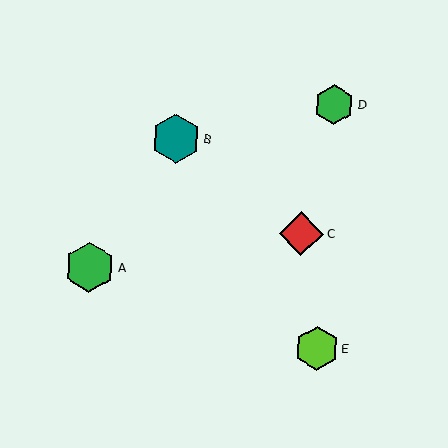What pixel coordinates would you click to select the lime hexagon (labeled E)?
Click at (317, 348) to select the lime hexagon E.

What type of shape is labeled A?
Shape A is a green hexagon.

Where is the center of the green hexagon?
The center of the green hexagon is at (89, 267).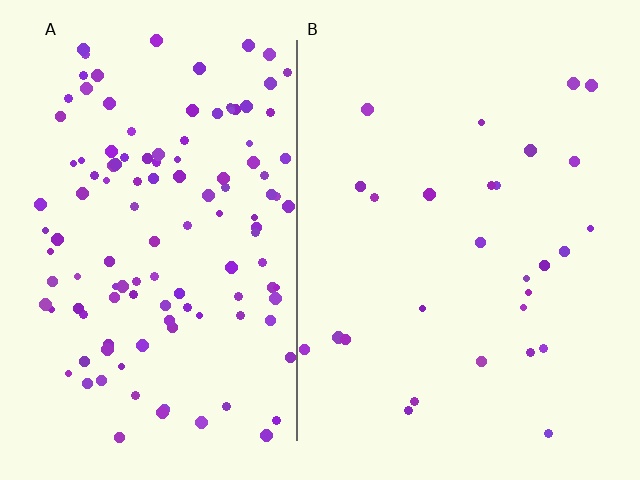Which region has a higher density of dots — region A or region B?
A (the left).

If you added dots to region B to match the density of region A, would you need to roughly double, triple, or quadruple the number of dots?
Approximately quadruple.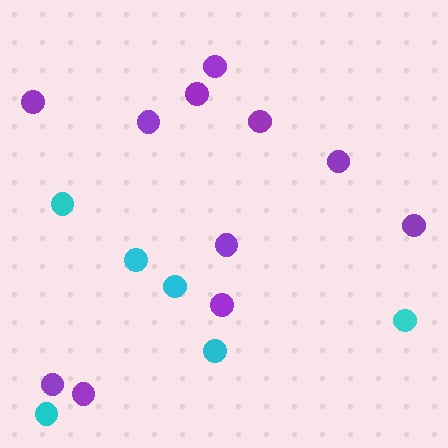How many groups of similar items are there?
There are 2 groups: one group of purple circles (11) and one group of cyan circles (6).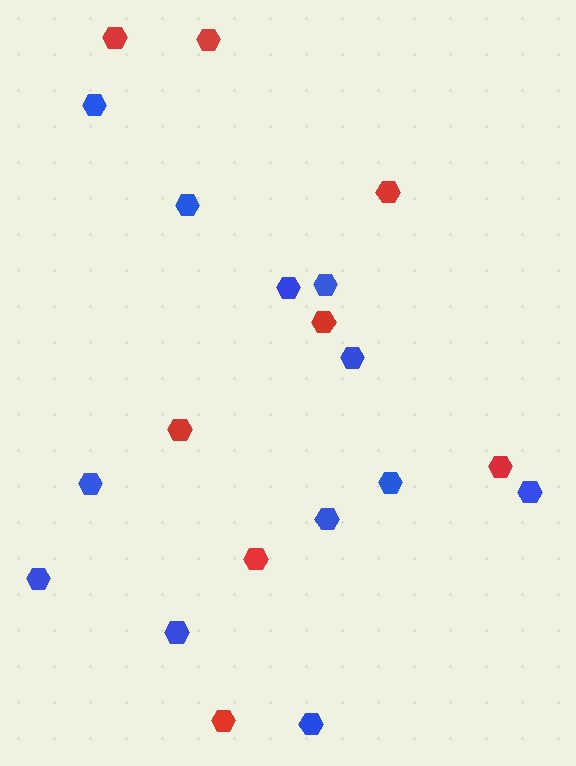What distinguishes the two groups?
There are 2 groups: one group of blue hexagons (12) and one group of red hexagons (8).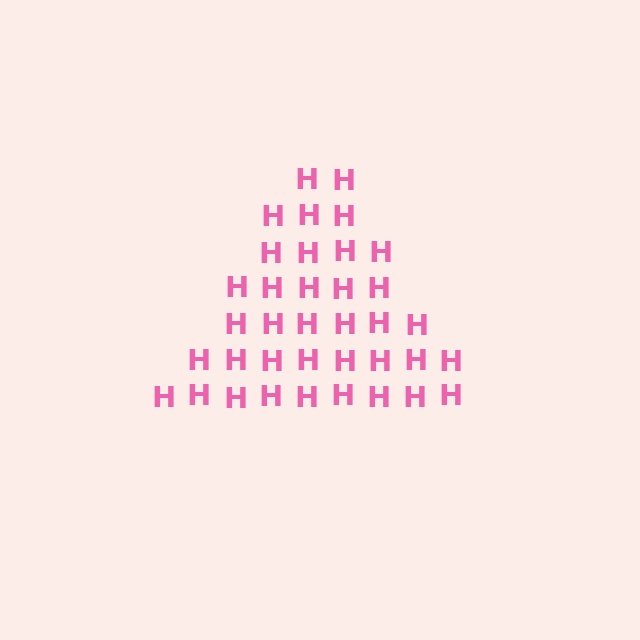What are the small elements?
The small elements are letter H's.